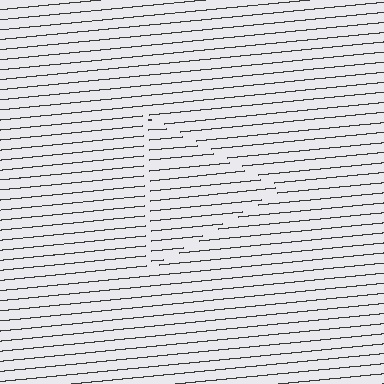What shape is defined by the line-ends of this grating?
An illusory triangle. The interior of the shape contains the same grating, shifted by half a period — the contour is defined by the phase discontinuity where line-ends from the inner and outer gratings abut.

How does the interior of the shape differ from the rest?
The interior of the shape contains the same grating, shifted by half a period — the contour is defined by the phase discontinuity where line-ends from the inner and outer gratings abut.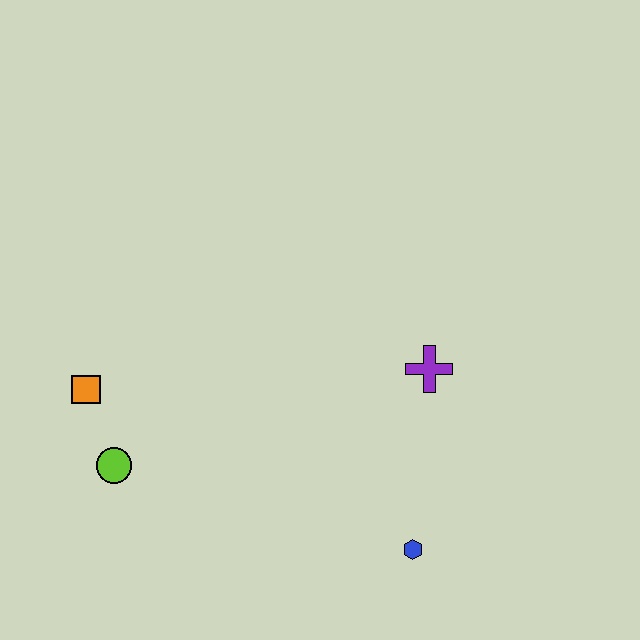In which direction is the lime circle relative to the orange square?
The lime circle is below the orange square.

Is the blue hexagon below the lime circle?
Yes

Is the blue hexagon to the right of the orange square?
Yes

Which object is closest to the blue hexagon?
The purple cross is closest to the blue hexagon.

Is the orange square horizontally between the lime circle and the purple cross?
No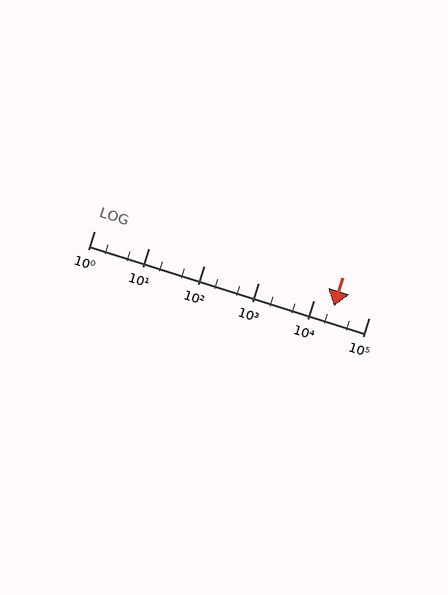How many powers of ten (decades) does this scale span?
The scale spans 5 decades, from 1 to 100000.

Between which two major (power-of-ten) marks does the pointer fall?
The pointer is between 10000 and 100000.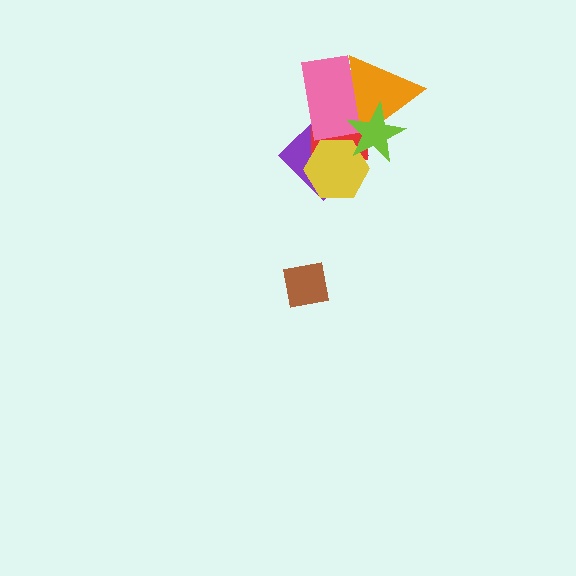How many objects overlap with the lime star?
5 objects overlap with the lime star.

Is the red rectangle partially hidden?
Yes, it is partially covered by another shape.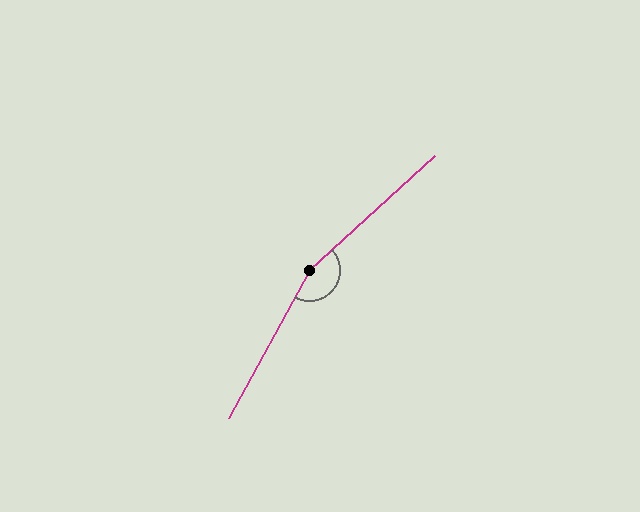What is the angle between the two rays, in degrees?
Approximately 161 degrees.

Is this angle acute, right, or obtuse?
It is obtuse.